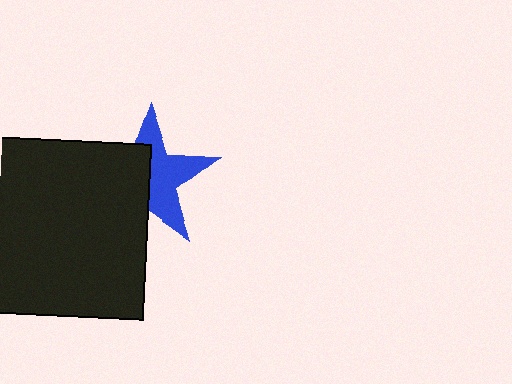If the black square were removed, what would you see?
You would see the complete blue star.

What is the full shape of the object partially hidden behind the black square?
The partially hidden object is a blue star.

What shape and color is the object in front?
The object in front is a black square.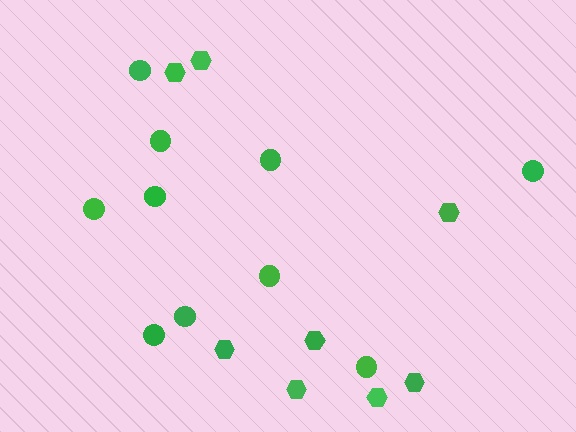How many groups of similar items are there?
There are 2 groups: one group of hexagons (8) and one group of circles (10).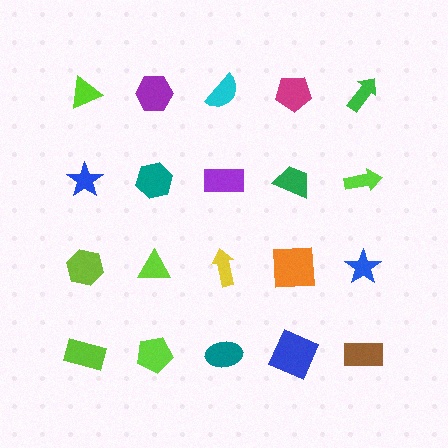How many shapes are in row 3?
5 shapes.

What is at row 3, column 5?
A blue star.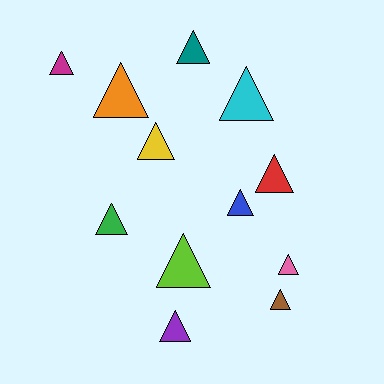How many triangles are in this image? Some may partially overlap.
There are 12 triangles.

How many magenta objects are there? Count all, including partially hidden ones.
There is 1 magenta object.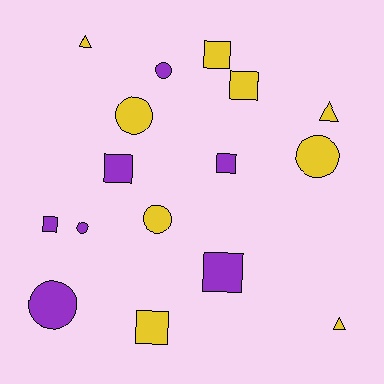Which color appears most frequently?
Yellow, with 9 objects.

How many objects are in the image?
There are 16 objects.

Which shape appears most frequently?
Square, with 7 objects.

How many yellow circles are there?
There are 3 yellow circles.